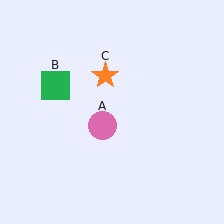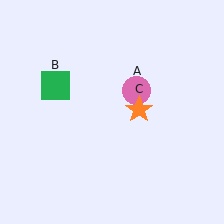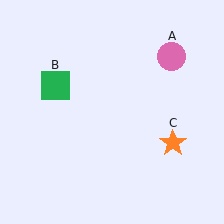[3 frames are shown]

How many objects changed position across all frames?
2 objects changed position: pink circle (object A), orange star (object C).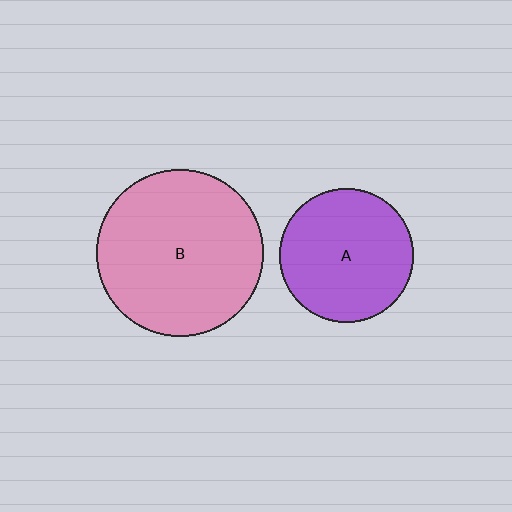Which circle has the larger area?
Circle B (pink).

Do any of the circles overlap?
No, none of the circles overlap.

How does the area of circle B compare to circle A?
Approximately 1.6 times.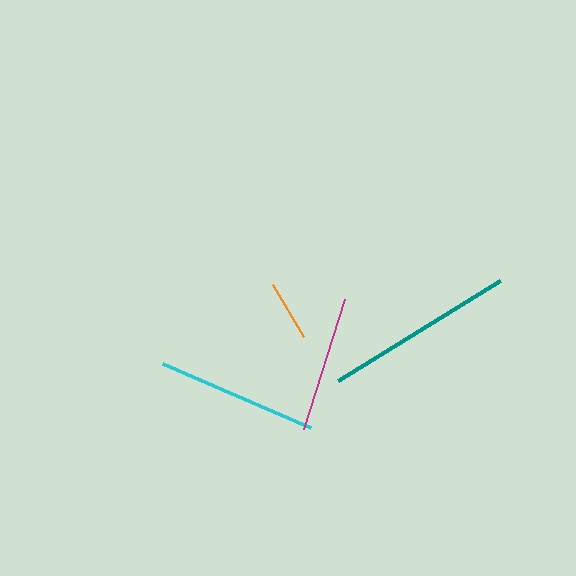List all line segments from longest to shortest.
From longest to shortest: teal, cyan, magenta, orange.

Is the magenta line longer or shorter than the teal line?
The teal line is longer than the magenta line.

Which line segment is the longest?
The teal line is the longest at approximately 190 pixels.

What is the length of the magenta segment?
The magenta segment is approximately 137 pixels long.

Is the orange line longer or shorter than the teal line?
The teal line is longer than the orange line.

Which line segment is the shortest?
The orange line is the shortest at approximately 61 pixels.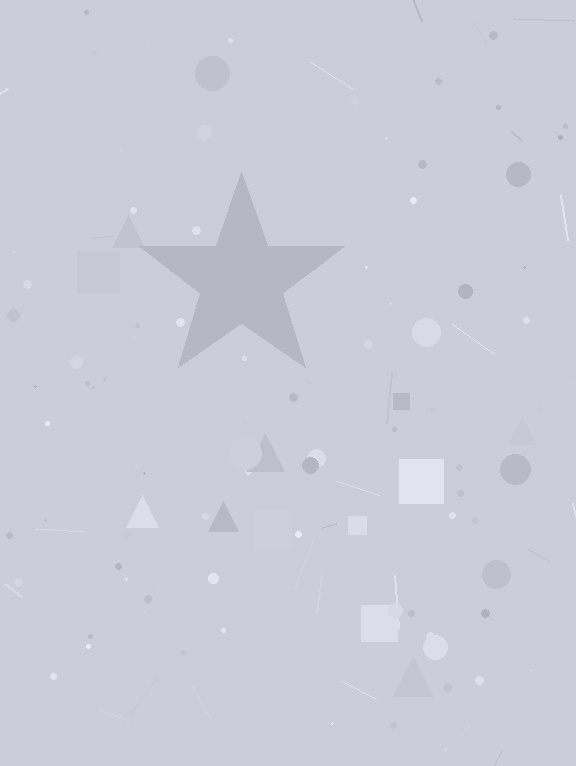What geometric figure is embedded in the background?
A star is embedded in the background.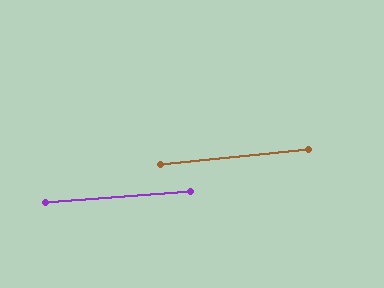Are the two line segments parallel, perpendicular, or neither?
Parallel — their directions differ by only 1.5°.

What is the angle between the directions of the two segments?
Approximately 2 degrees.